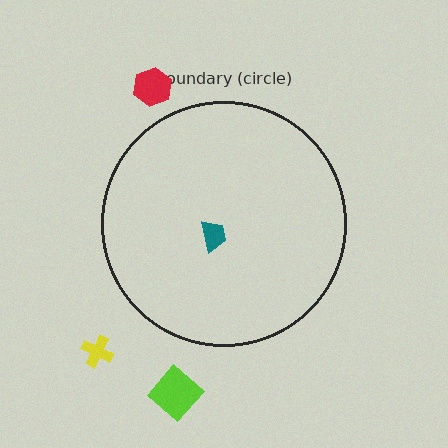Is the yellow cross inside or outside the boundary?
Outside.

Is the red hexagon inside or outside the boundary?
Outside.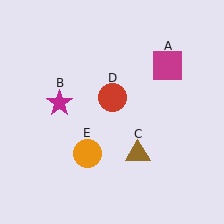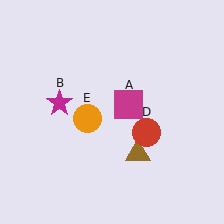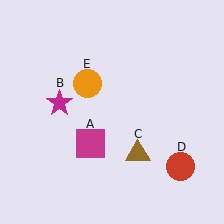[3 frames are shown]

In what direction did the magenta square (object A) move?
The magenta square (object A) moved down and to the left.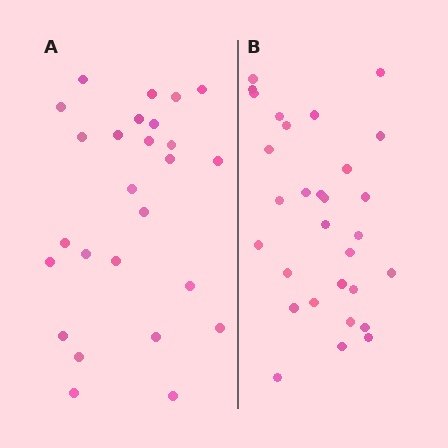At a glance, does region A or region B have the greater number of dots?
Region B (the right region) has more dots.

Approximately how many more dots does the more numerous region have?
Region B has about 4 more dots than region A.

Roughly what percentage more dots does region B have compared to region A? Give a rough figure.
About 15% more.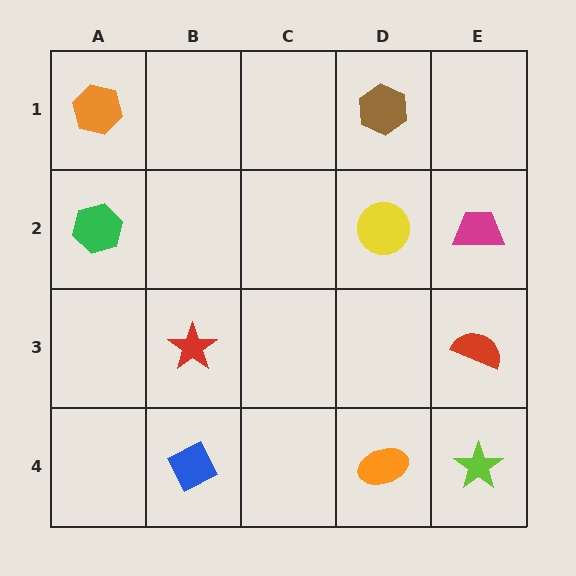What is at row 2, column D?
A yellow circle.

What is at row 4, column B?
A blue diamond.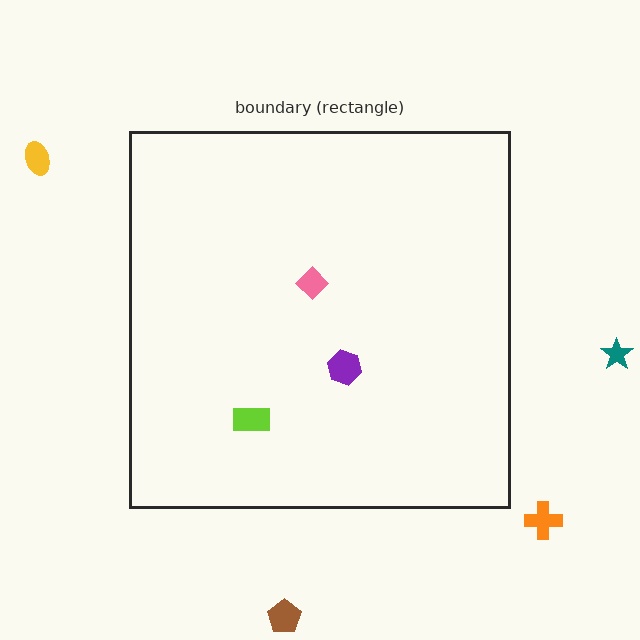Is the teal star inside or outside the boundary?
Outside.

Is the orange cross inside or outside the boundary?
Outside.